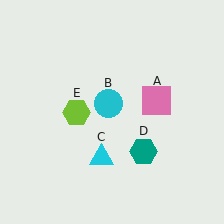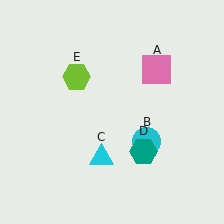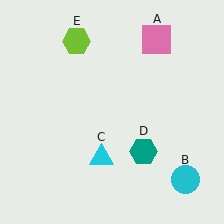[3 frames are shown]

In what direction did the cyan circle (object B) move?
The cyan circle (object B) moved down and to the right.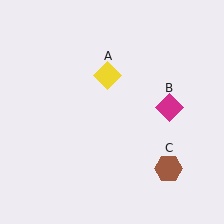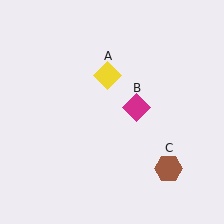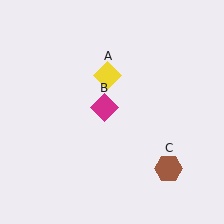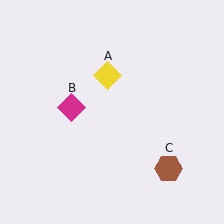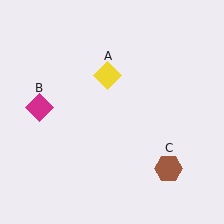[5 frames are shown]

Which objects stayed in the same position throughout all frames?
Yellow diamond (object A) and brown hexagon (object C) remained stationary.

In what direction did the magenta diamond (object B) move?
The magenta diamond (object B) moved left.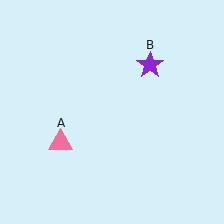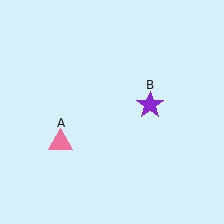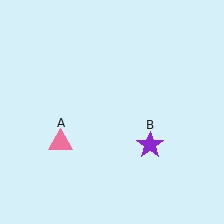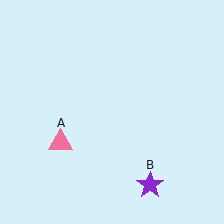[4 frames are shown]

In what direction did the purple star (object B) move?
The purple star (object B) moved down.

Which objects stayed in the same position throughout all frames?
Pink triangle (object A) remained stationary.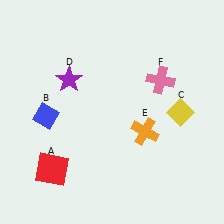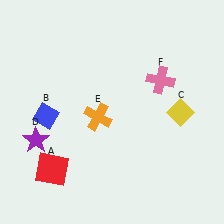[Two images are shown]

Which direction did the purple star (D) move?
The purple star (D) moved down.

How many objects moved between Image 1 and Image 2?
2 objects moved between the two images.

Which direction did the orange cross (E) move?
The orange cross (E) moved left.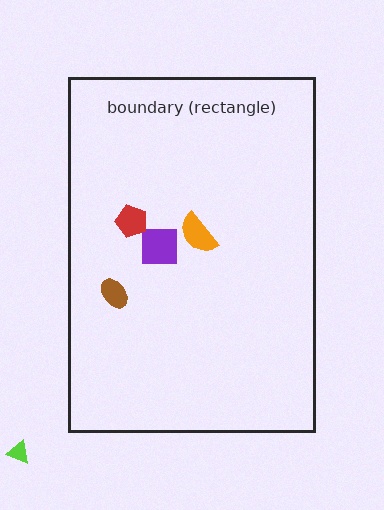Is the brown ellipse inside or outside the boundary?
Inside.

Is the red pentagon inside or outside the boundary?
Inside.